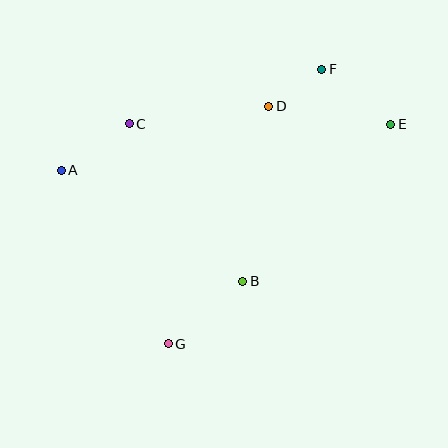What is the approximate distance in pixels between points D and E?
The distance between D and E is approximately 123 pixels.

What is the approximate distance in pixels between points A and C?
The distance between A and C is approximately 83 pixels.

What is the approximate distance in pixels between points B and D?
The distance between B and D is approximately 177 pixels.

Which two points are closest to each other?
Points D and F are closest to each other.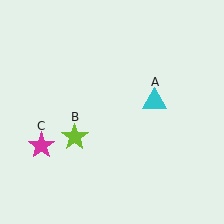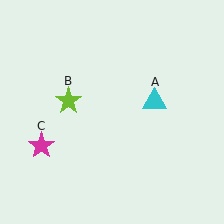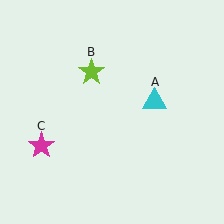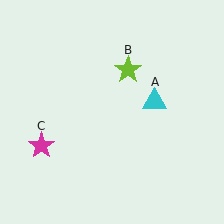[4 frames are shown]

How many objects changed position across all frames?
1 object changed position: lime star (object B).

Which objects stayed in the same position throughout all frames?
Cyan triangle (object A) and magenta star (object C) remained stationary.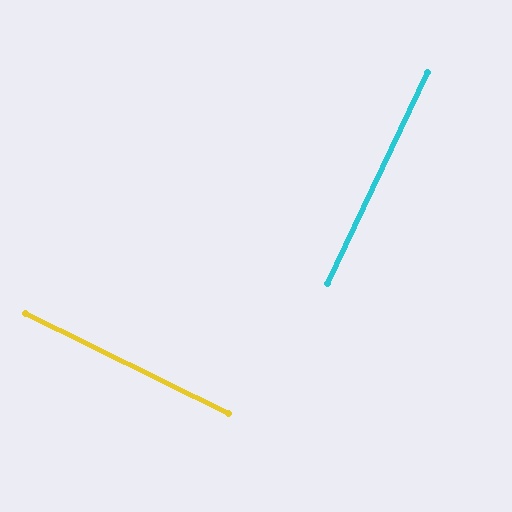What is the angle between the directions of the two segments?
Approximately 89 degrees.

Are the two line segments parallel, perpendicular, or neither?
Perpendicular — they meet at approximately 89°.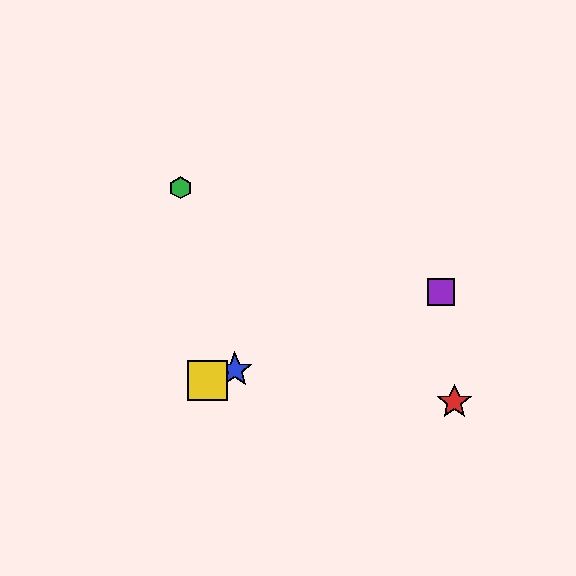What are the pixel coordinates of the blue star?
The blue star is at (235, 370).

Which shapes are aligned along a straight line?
The blue star, the yellow square, the purple square are aligned along a straight line.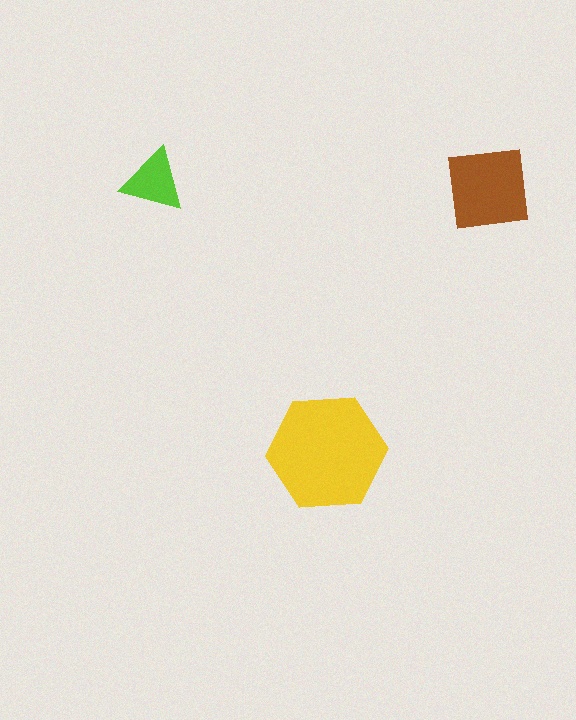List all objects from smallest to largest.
The lime triangle, the brown square, the yellow hexagon.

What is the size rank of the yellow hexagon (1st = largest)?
1st.